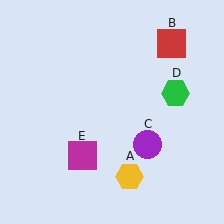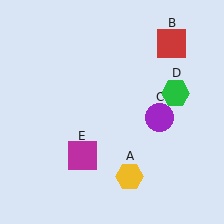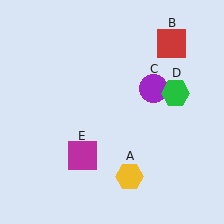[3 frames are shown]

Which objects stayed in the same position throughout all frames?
Yellow hexagon (object A) and red square (object B) and green hexagon (object D) and magenta square (object E) remained stationary.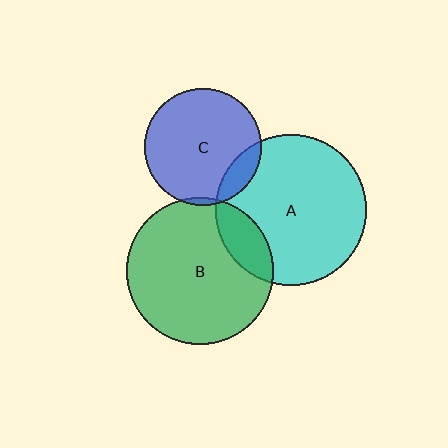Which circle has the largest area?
Circle A (cyan).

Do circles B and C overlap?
Yes.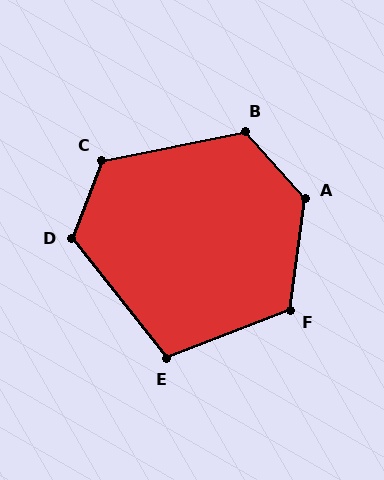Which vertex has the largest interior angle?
A, at approximately 130 degrees.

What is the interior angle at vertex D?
Approximately 120 degrees (obtuse).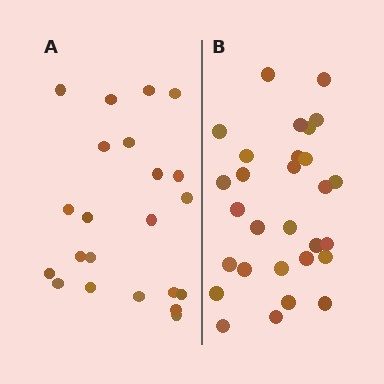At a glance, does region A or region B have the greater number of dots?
Region B (the right region) has more dots.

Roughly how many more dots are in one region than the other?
Region B has roughly 8 or so more dots than region A.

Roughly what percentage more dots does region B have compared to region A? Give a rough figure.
About 30% more.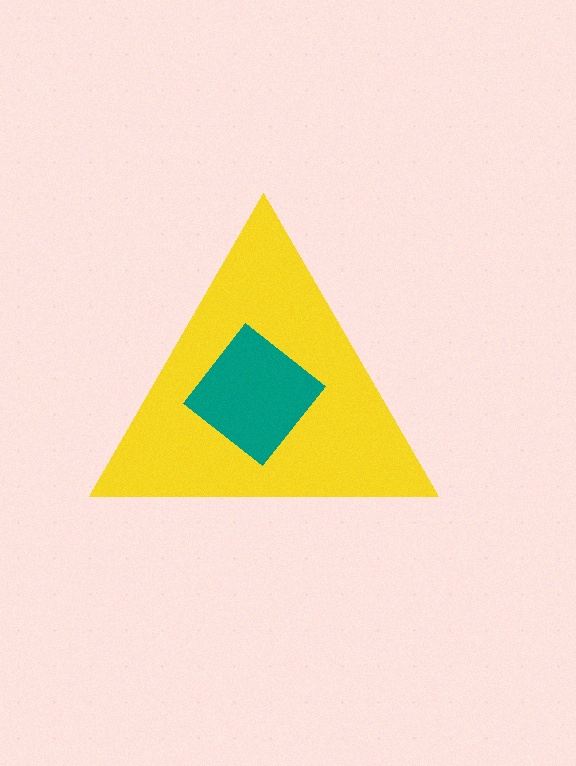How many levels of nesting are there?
2.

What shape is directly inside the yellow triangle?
The teal diamond.